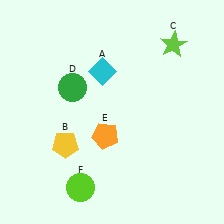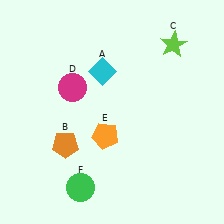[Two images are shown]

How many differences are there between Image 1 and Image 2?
There are 3 differences between the two images.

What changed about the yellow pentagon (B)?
In Image 1, B is yellow. In Image 2, it changed to orange.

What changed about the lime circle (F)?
In Image 1, F is lime. In Image 2, it changed to green.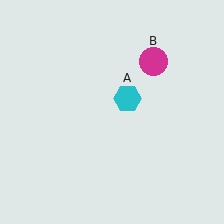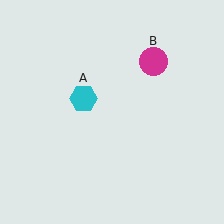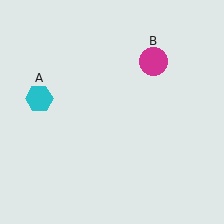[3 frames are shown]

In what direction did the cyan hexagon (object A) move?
The cyan hexagon (object A) moved left.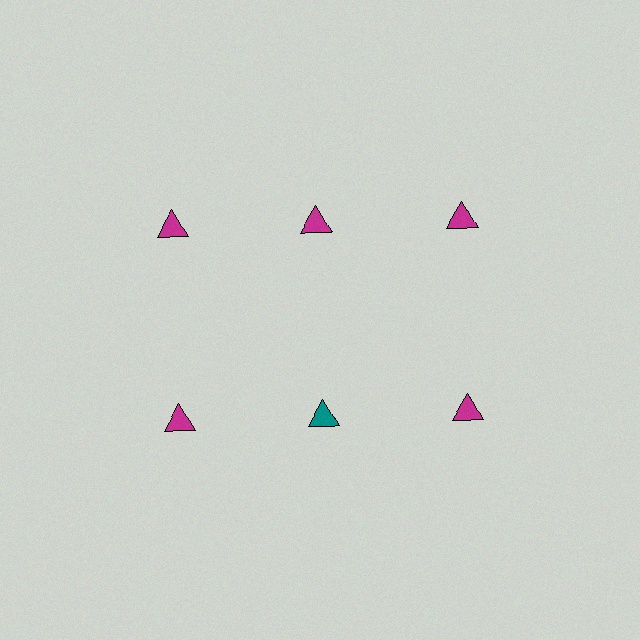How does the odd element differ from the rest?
It has a different color: teal instead of magenta.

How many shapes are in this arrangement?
There are 6 shapes arranged in a grid pattern.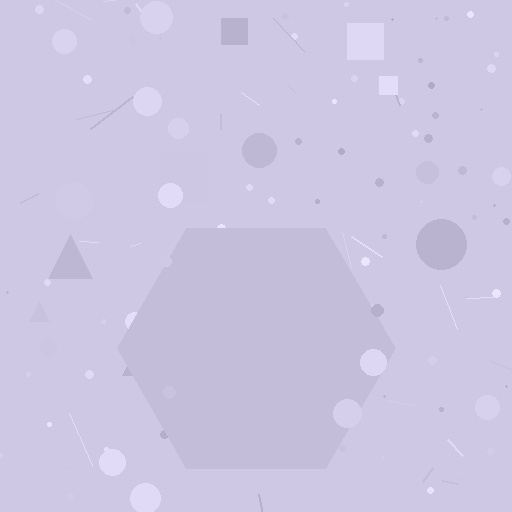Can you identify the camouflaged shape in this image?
The camouflaged shape is a hexagon.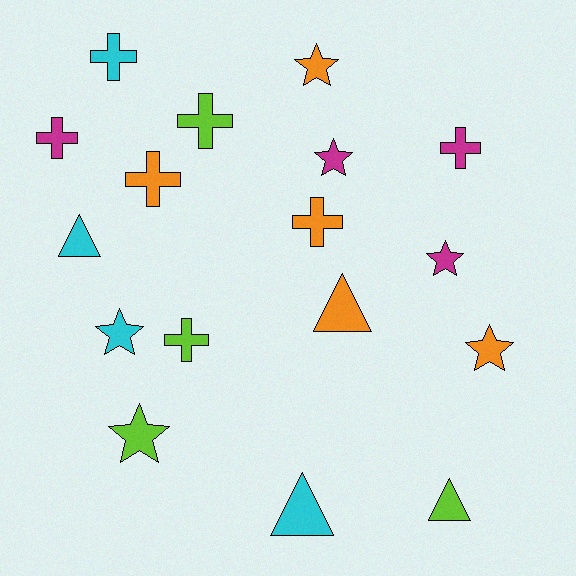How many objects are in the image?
There are 17 objects.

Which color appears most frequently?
Orange, with 5 objects.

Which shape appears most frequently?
Cross, with 7 objects.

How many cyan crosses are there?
There is 1 cyan cross.